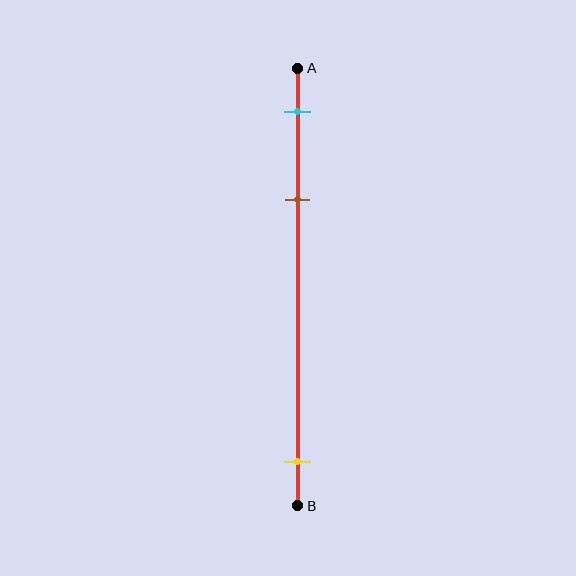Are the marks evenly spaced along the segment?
No, the marks are not evenly spaced.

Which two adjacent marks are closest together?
The cyan and brown marks are the closest adjacent pair.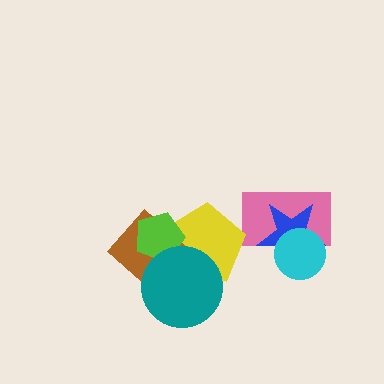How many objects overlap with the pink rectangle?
2 objects overlap with the pink rectangle.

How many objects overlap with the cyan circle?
2 objects overlap with the cyan circle.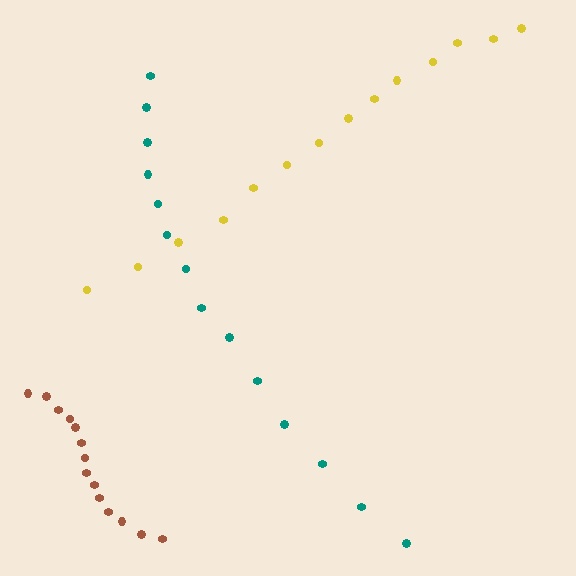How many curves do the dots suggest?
There are 3 distinct paths.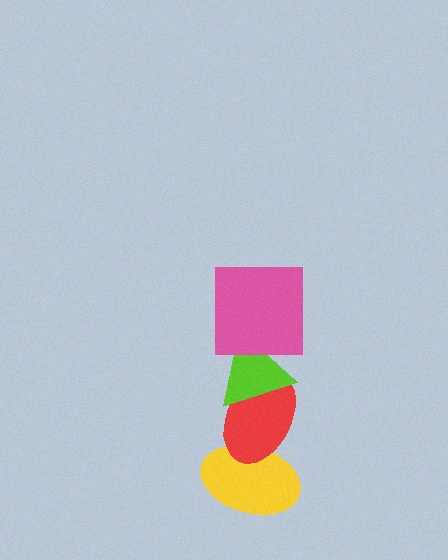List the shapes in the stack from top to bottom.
From top to bottom: the pink square, the lime triangle, the red ellipse, the yellow ellipse.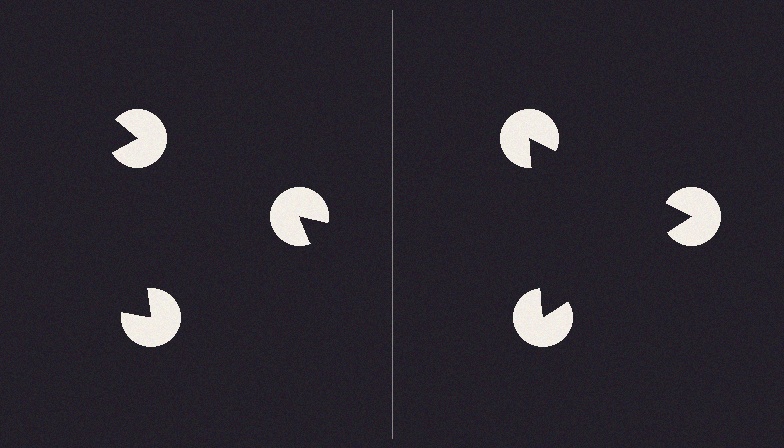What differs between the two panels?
The pac-man discs are positioned identically on both sides; only the wedge orientations differ. On the right they align to a triangle; on the left they are misaligned.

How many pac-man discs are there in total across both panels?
6 — 3 on each side.